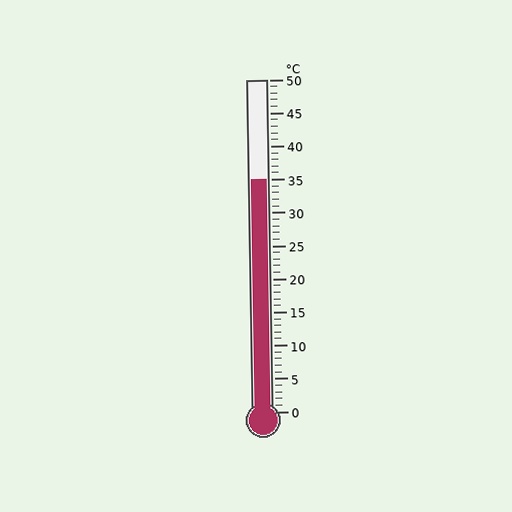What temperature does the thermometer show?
The thermometer shows approximately 35°C.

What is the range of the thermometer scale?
The thermometer scale ranges from 0°C to 50°C.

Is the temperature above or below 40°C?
The temperature is below 40°C.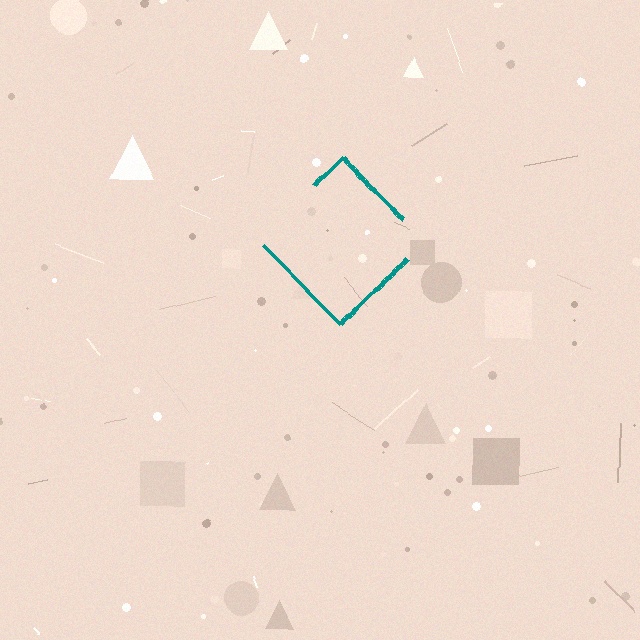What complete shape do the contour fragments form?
The contour fragments form a diamond.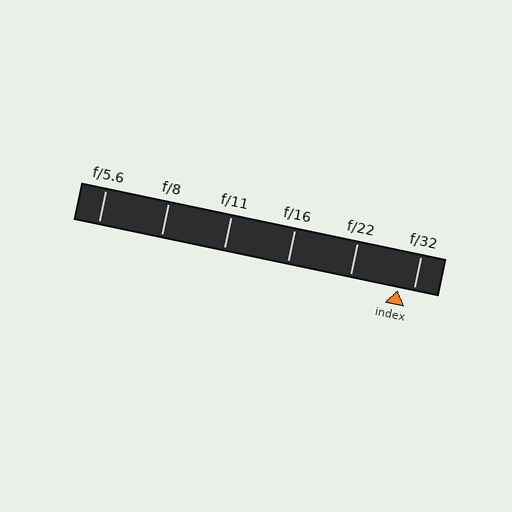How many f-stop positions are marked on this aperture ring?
There are 6 f-stop positions marked.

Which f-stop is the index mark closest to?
The index mark is closest to f/32.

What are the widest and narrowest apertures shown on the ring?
The widest aperture shown is f/5.6 and the narrowest is f/32.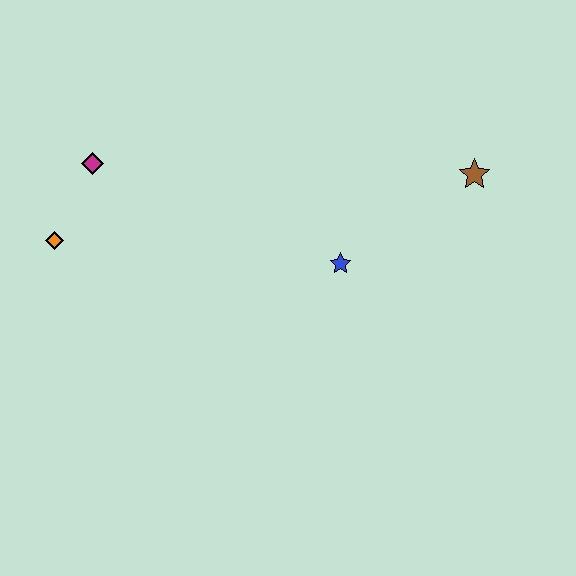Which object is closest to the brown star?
The blue star is closest to the brown star.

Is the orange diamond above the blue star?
Yes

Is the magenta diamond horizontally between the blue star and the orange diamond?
Yes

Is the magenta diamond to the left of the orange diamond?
No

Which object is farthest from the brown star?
The orange diamond is farthest from the brown star.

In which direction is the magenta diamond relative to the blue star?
The magenta diamond is to the left of the blue star.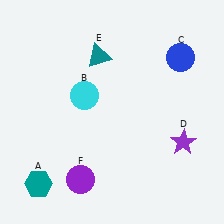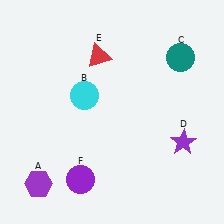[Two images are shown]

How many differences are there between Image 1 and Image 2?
There are 3 differences between the two images.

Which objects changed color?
A changed from teal to purple. C changed from blue to teal. E changed from teal to red.